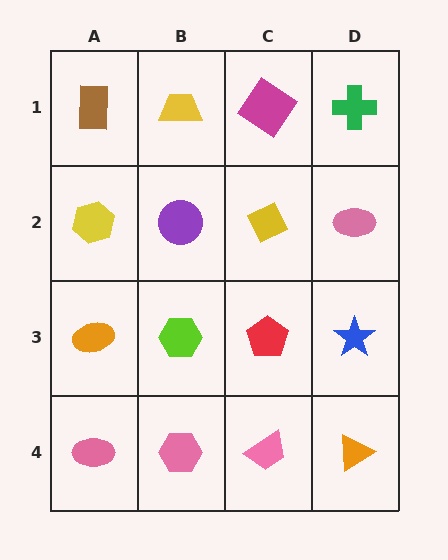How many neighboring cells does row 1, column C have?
3.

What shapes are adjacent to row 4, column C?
A red pentagon (row 3, column C), a pink hexagon (row 4, column B), an orange triangle (row 4, column D).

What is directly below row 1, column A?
A yellow hexagon.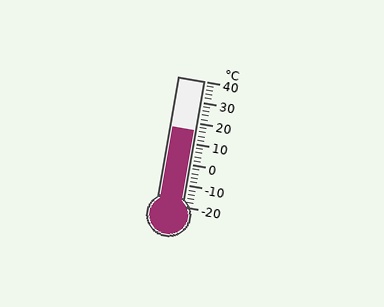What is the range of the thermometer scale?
The thermometer scale ranges from -20°C to 40°C.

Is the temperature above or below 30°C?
The temperature is below 30°C.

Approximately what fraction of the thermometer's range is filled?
The thermometer is filled to approximately 60% of its range.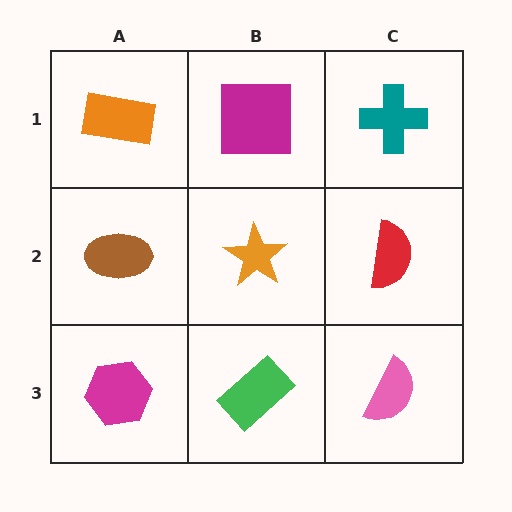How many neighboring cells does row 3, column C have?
2.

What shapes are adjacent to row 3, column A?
A brown ellipse (row 2, column A), a green rectangle (row 3, column B).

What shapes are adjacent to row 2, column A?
An orange rectangle (row 1, column A), a magenta hexagon (row 3, column A), an orange star (row 2, column B).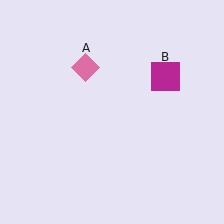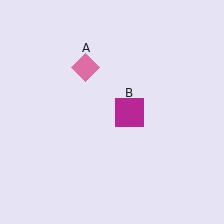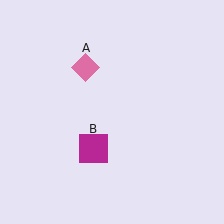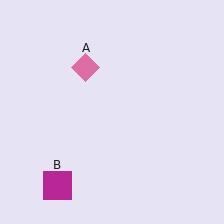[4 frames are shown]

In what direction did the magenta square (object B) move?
The magenta square (object B) moved down and to the left.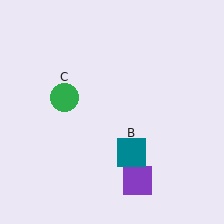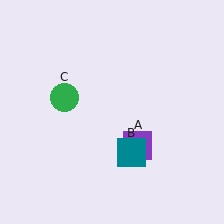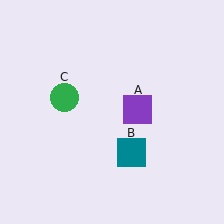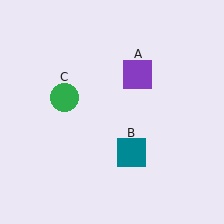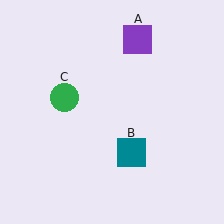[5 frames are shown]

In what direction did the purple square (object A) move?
The purple square (object A) moved up.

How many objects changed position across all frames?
1 object changed position: purple square (object A).